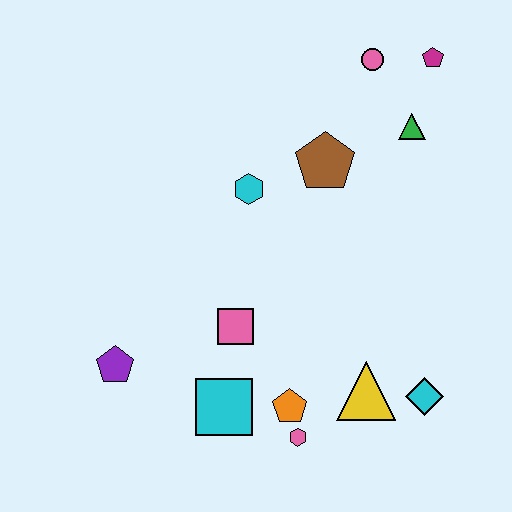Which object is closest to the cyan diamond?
The yellow triangle is closest to the cyan diamond.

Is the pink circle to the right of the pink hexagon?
Yes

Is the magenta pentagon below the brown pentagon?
No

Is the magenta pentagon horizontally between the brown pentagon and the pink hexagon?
No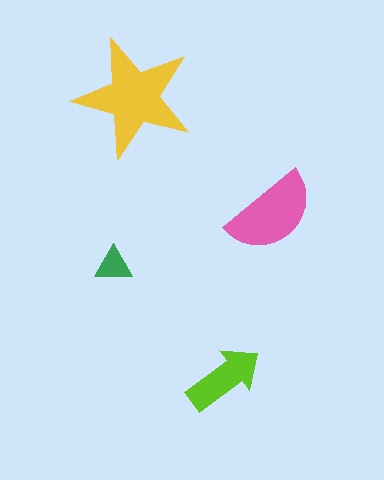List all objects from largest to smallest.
The yellow star, the pink semicircle, the lime arrow, the green triangle.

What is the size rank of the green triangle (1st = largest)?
4th.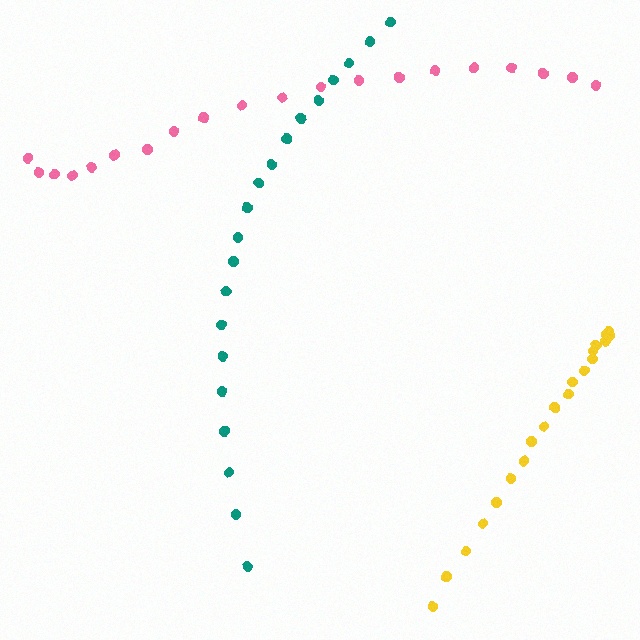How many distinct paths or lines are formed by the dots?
There are 3 distinct paths.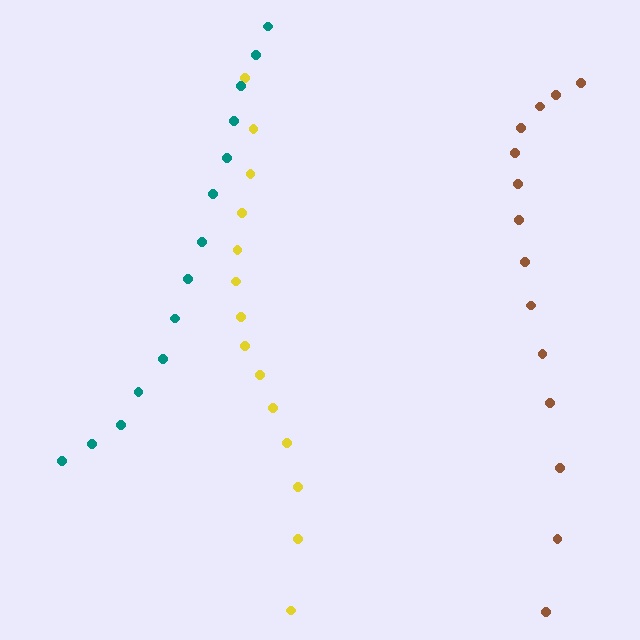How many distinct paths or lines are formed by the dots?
There are 3 distinct paths.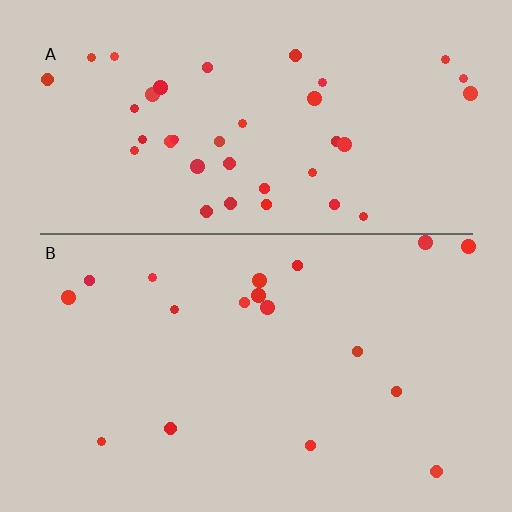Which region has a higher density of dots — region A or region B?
A (the top).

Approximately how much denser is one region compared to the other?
Approximately 2.2× — region A over region B.